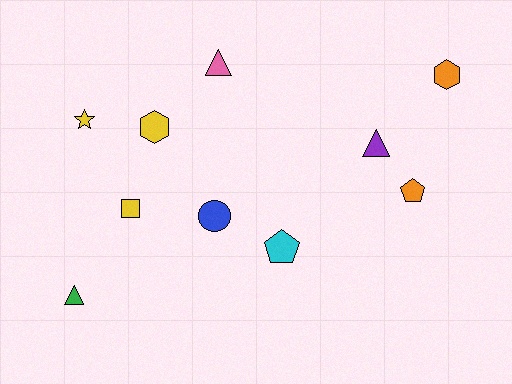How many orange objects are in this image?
There are 2 orange objects.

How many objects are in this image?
There are 10 objects.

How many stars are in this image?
There is 1 star.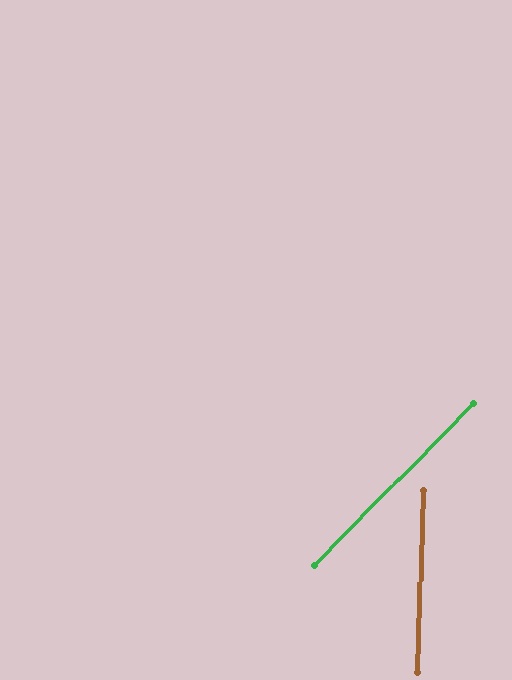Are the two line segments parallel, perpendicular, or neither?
Neither parallel nor perpendicular — they differ by about 43°.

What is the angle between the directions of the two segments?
Approximately 43 degrees.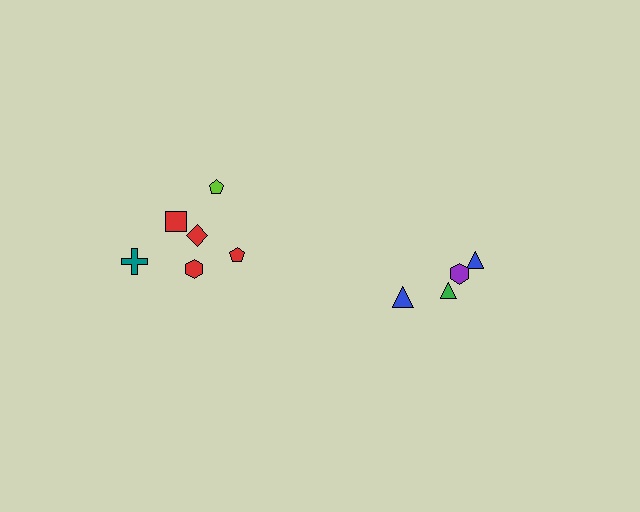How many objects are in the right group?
There are 4 objects.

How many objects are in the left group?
There are 6 objects.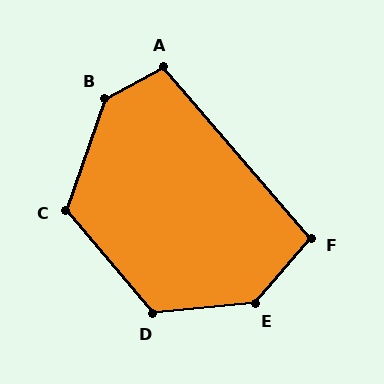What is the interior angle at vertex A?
Approximately 103 degrees (obtuse).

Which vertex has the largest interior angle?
B, at approximately 137 degrees.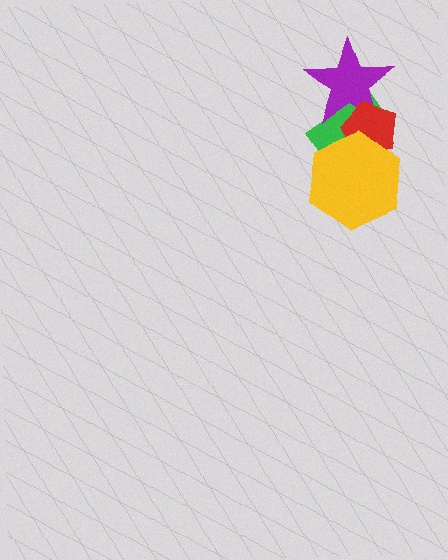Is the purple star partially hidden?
Yes, it is partially covered by another shape.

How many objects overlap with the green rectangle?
3 objects overlap with the green rectangle.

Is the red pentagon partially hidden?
Yes, it is partially covered by another shape.